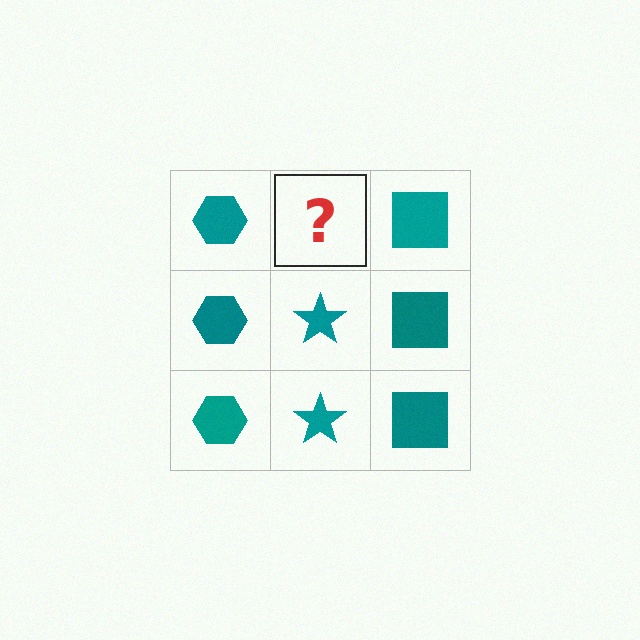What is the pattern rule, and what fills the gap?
The rule is that each column has a consistent shape. The gap should be filled with a teal star.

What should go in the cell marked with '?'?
The missing cell should contain a teal star.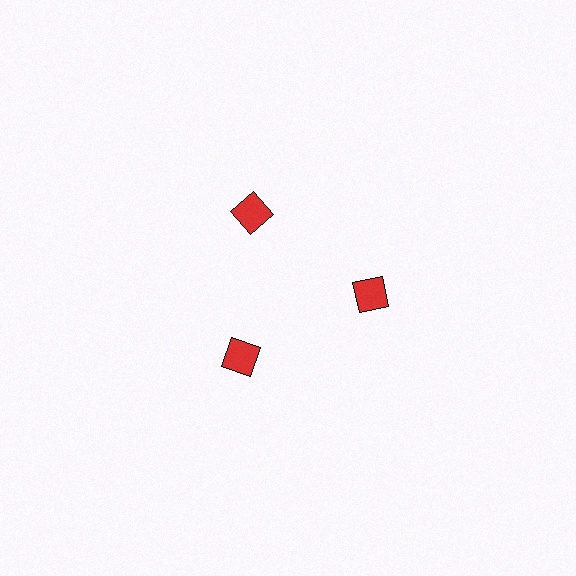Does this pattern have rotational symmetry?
Yes, this pattern has 3-fold rotational symmetry. It looks the same after rotating 120 degrees around the center.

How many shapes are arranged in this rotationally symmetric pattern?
There are 3 shapes, arranged in 3 groups of 1.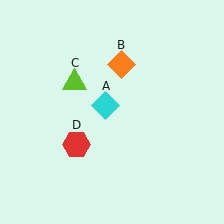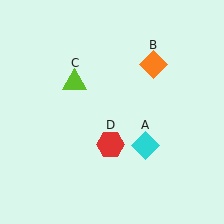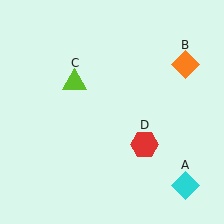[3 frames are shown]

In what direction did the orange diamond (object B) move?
The orange diamond (object B) moved right.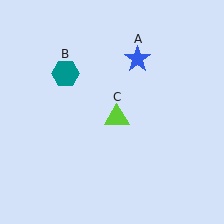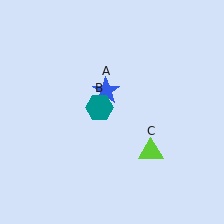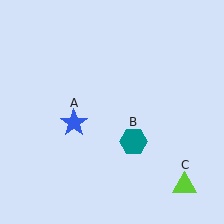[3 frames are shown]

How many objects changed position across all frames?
3 objects changed position: blue star (object A), teal hexagon (object B), lime triangle (object C).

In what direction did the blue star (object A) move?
The blue star (object A) moved down and to the left.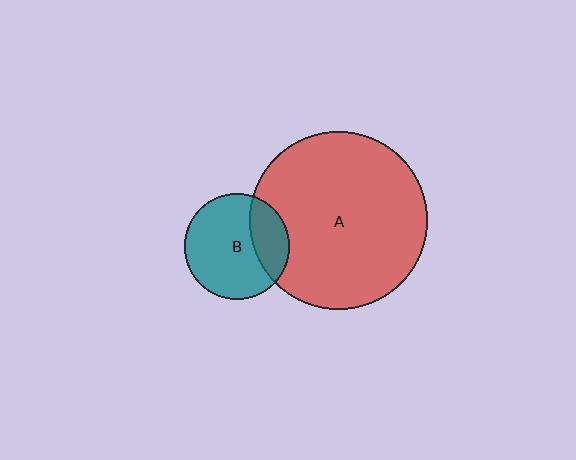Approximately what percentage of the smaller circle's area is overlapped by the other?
Approximately 25%.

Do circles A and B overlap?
Yes.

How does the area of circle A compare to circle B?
Approximately 2.8 times.